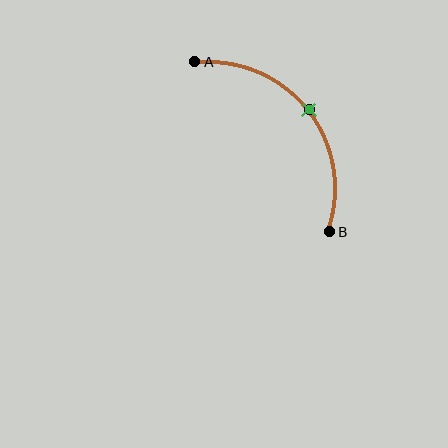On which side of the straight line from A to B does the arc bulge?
The arc bulges above and to the right of the straight line connecting A and B.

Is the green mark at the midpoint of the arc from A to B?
Yes. The green mark lies on the arc at equal arc-length from both A and B — it is the arc midpoint.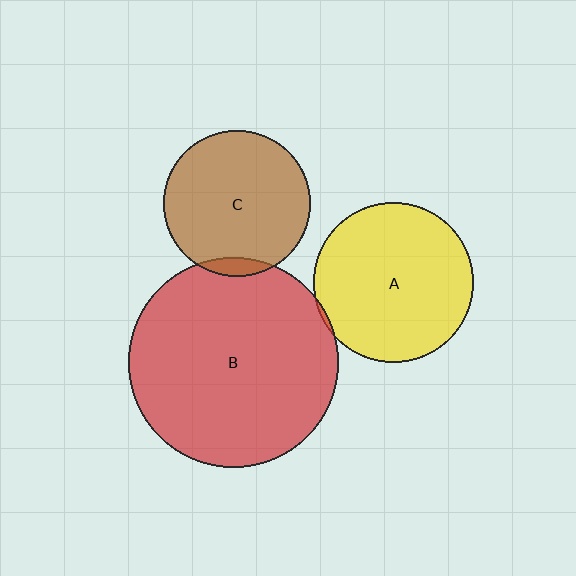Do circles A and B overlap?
Yes.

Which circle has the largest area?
Circle B (red).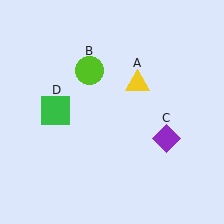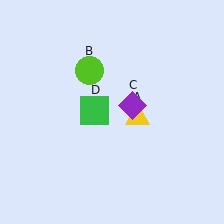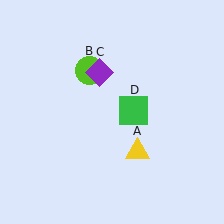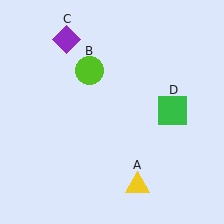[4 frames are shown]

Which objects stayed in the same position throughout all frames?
Lime circle (object B) remained stationary.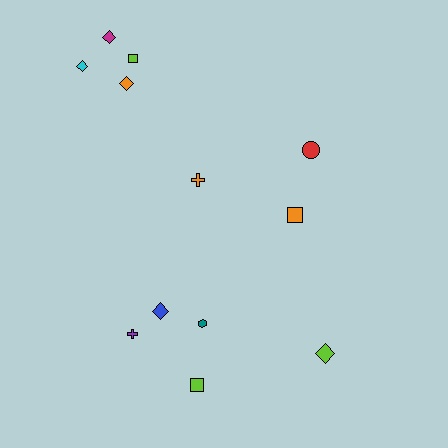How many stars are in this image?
There are no stars.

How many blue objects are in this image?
There is 1 blue object.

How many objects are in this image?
There are 12 objects.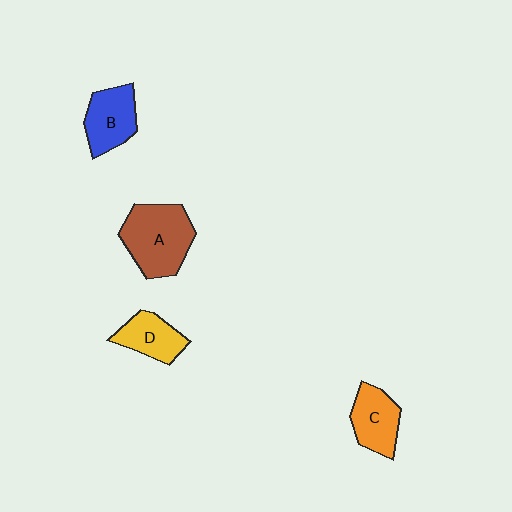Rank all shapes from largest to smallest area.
From largest to smallest: A (brown), B (blue), C (orange), D (yellow).